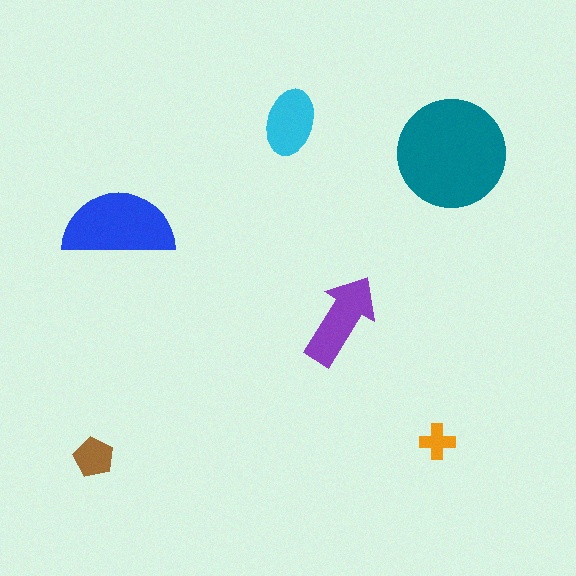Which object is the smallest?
The orange cross.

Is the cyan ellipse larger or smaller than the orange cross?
Larger.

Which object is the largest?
The teal circle.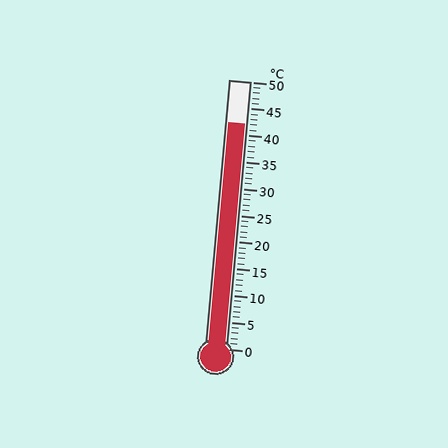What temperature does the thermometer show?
The thermometer shows approximately 42°C.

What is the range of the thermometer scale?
The thermometer scale ranges from 0°C to 50°C.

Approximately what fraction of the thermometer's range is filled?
The thermometer is filled to approximately 85% of its range.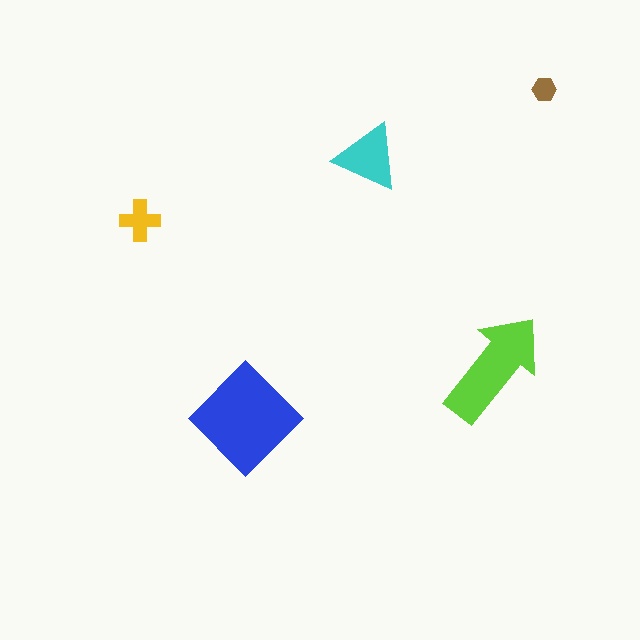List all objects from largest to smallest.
The blue diamond, the lime arrow, the cyan triangle, the yellow cross, the brown hexagon.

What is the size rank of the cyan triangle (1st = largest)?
3rd.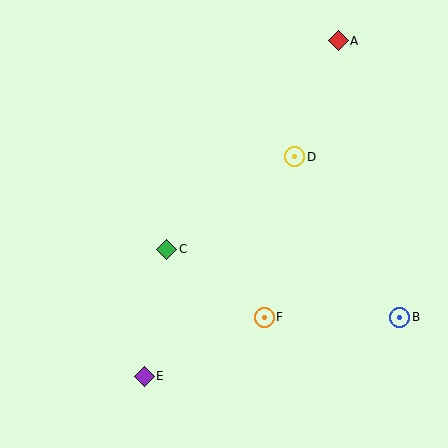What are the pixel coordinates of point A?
Point A is at (338, 41).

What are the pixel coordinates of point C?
Point C is at (167, 249).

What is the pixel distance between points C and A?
The distance between C and A is 270 pixels.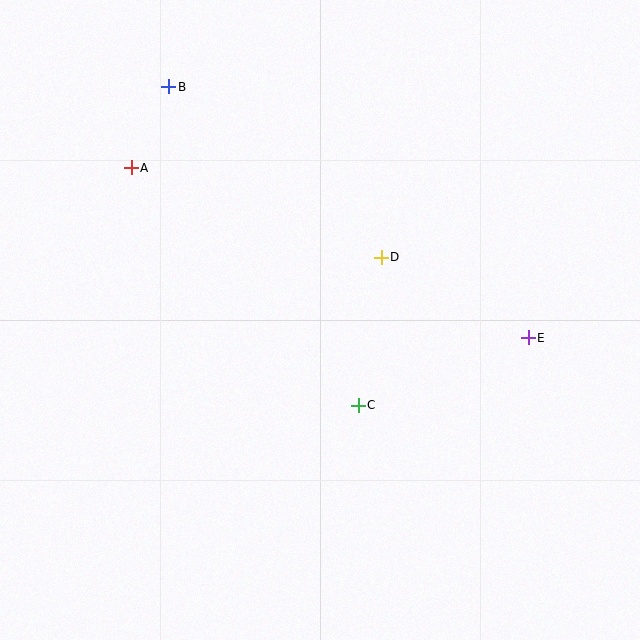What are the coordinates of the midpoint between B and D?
The midpoint between B and D is at (275, 172).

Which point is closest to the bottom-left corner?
Point C is closest to the bottom-left corner.